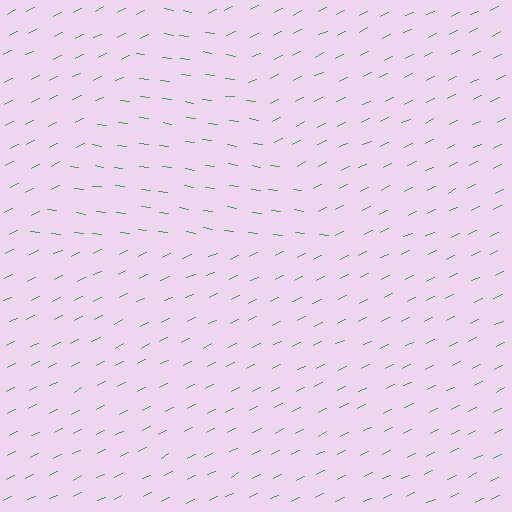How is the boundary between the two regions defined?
The boundary is defined purely by a change in line orientation (approximately 34 degrees difference). All lines are the same color and thickness.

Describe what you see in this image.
The image is filled with small green line segments. A triangle region in the image has lines oriented differently from the surrounding lines, creating a visible texture boundary.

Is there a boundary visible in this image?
Yes, there is a texture boundary formed by a change in line orientation.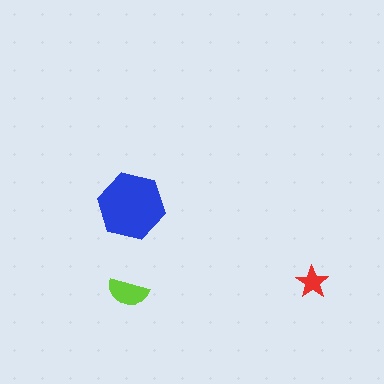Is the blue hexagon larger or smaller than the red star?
Larger.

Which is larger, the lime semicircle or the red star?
The lime semicircle.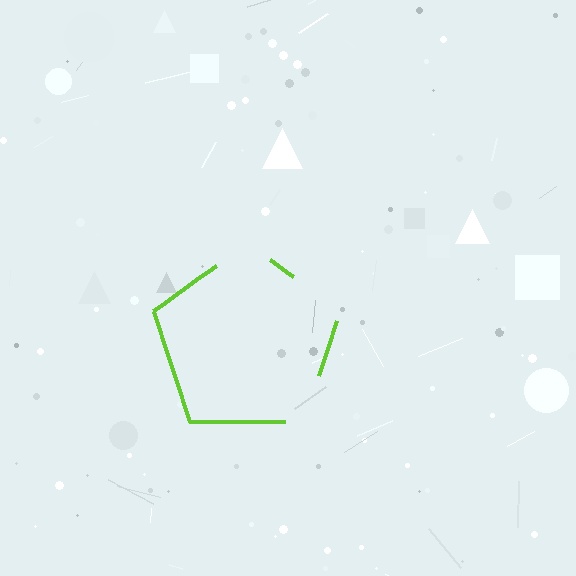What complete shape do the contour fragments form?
The contour fragments form a pentagon.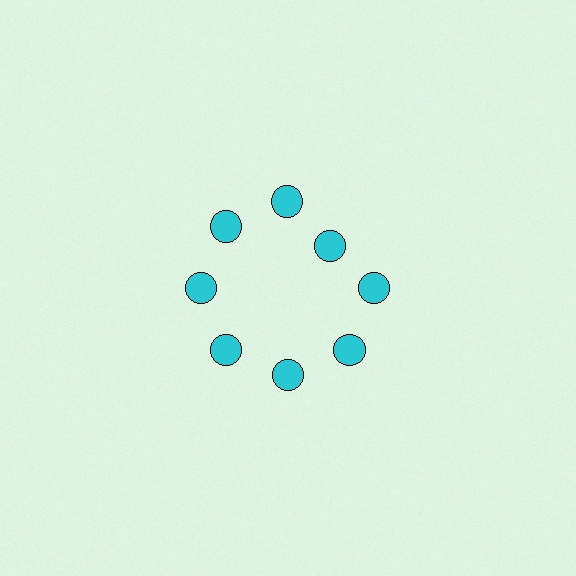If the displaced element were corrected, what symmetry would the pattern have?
It would have 8-fold rotational symmetry — the pattern would map onto itself every 45 degrees.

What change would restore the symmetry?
The symmetry would be restored by moving it outward, back onto the ring so that all 8 circles sit at equal angles and equal distance from the center.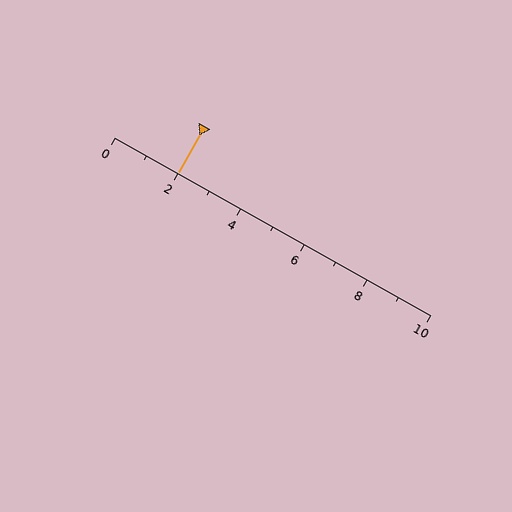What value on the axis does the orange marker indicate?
The marker indicates approximately 2.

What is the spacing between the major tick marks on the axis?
The major ticks are spaced 2 apart.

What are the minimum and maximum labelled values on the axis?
The axis runs from 0 to 10.